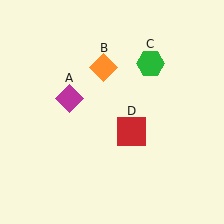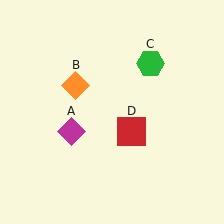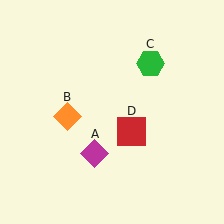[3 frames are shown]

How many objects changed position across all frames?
2 objects changed position: magenta diamond (object A), orange diamond (object B).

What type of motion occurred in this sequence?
The magenta diamond (object A), orange diamond (object B) rotated counterclockwise around the center of the scene.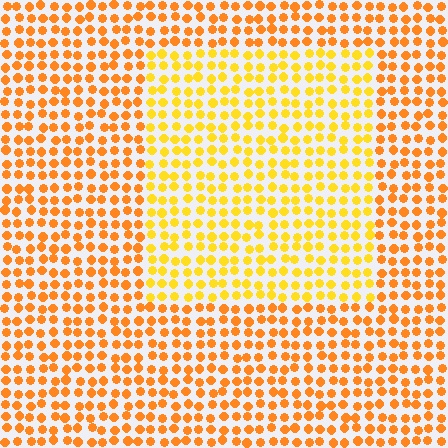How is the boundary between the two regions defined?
The boundary is defined purely by a slight shift in hue (about 23 degrees). Spacing, size, and orientation are identical on both sides.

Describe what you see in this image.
The image is filled with small orange elements in a uniform arrangement. A rectangle-shaped region is visible where the elements are tinted to a slightly different hue, forming a subtle color boundary.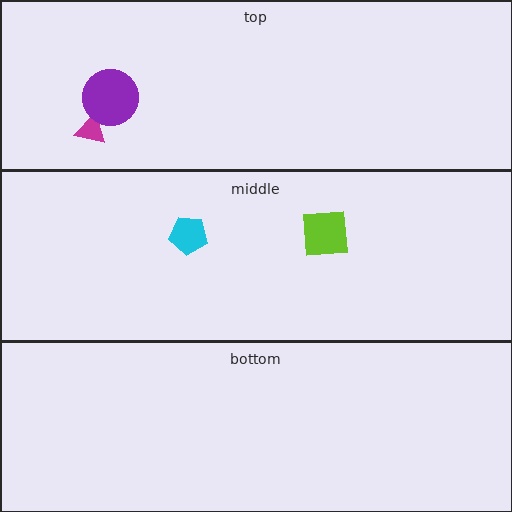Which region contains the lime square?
The middle region.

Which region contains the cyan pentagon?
The middle region.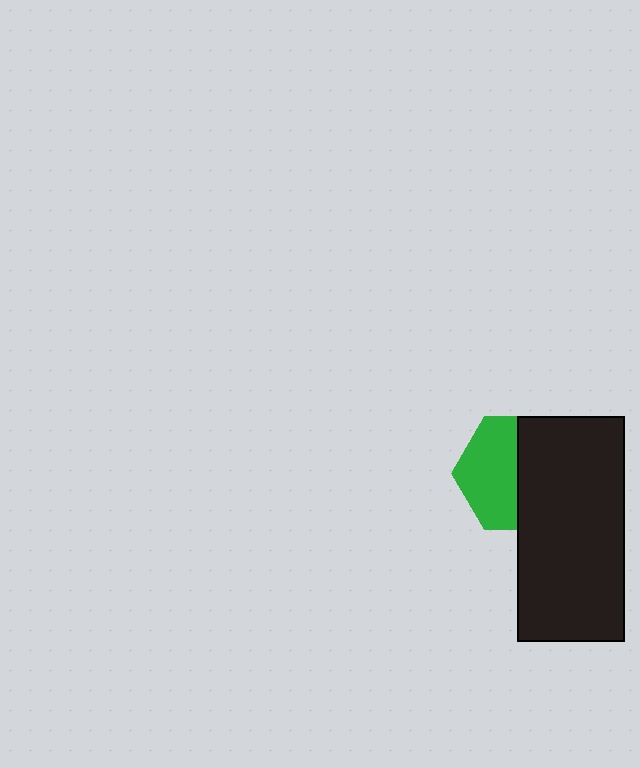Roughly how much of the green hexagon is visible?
About half of it is visible (roughly 51%).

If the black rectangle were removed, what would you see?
You would see the complete green hexagon.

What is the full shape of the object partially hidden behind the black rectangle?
The partially hidden object is a green hexagon.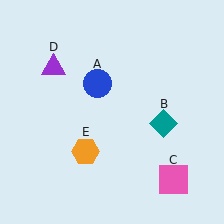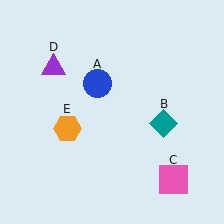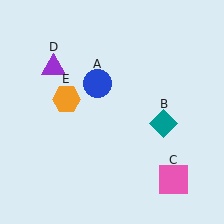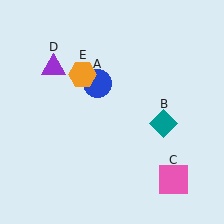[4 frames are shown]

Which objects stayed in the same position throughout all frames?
Blue circle (object A) and teal diamond (object B) and pink square (object C) and purple triangle (object D) remained stationary.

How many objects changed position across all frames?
1 object changed position: orange hexagon (object E).